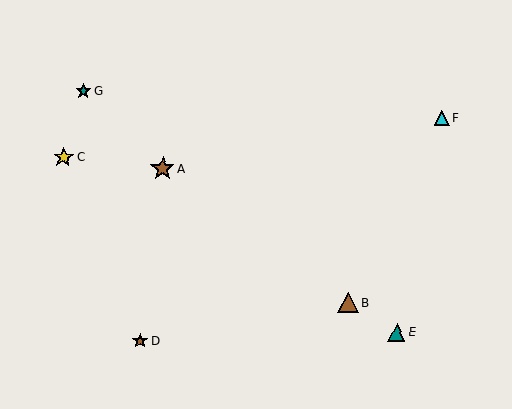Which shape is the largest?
The brown star (labeled A) is the largest.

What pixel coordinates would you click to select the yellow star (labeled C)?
Click at (63, 157) to select the yellow star C.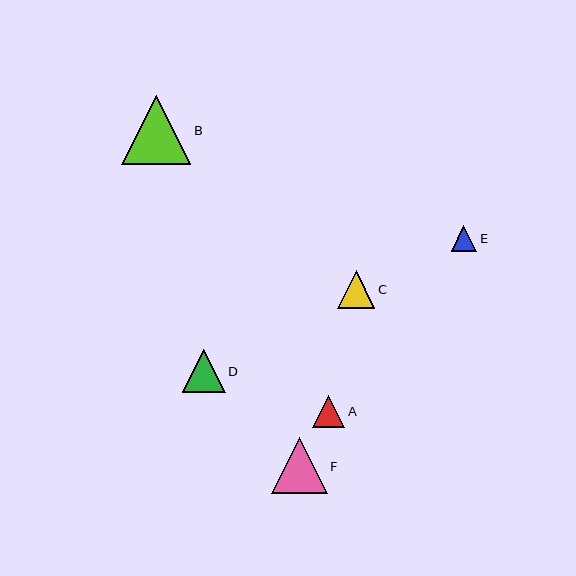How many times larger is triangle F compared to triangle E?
Triangle F is approximately 2.2 times the size of triangle E.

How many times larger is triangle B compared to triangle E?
Triangle B is approximately 2.7 times the size of triangle E.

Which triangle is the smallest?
Triangle E is the smallest with a size of approximately 25 pixels.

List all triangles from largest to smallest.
From largest to smallest: B, F, D, C, A, E.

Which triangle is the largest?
Triangle B is the largest with a size of approximately 69 pixels.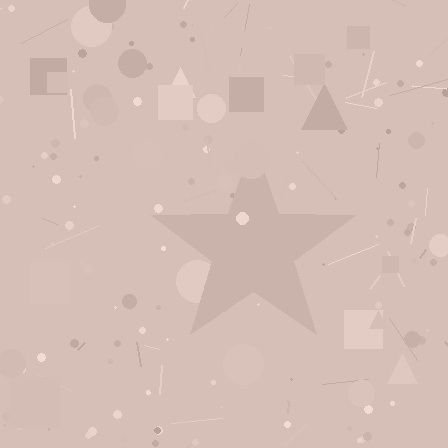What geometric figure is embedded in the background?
A star is embedded in the background.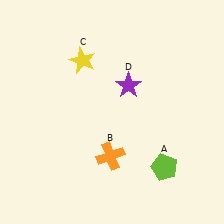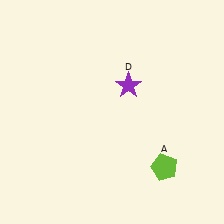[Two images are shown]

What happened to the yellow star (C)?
The yellow star (C) was removed in Image 2. It was in the top-left area of Image 1.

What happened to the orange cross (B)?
The orange cross (B) was removed in Image 2. It was in the bottom-left area of Image 1.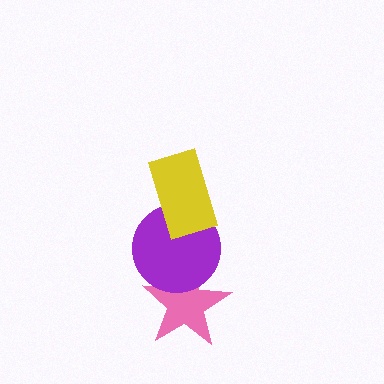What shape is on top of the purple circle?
The yellow rectangle is on top of the purple circle.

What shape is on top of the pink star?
The purple circle is on top of the pink star.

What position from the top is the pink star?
The pink star is 3rd from the top.